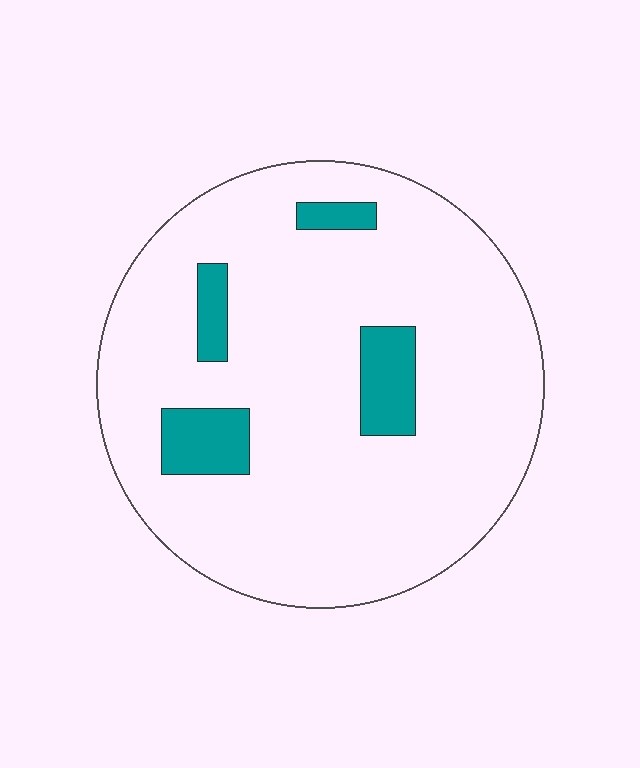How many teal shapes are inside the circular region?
4.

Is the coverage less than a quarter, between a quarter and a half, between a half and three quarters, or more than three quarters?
Less than a quarter.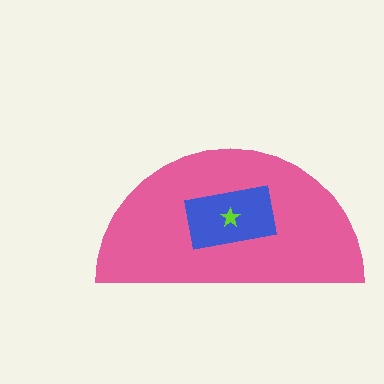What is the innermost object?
The lime star.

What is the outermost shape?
The pink semicircle.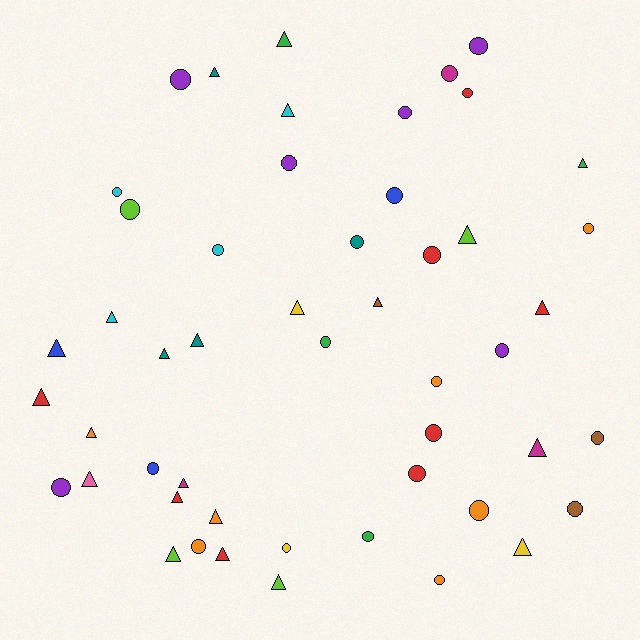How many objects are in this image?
There are 50 objects.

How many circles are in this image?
There are 27 circles.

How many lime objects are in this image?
There are 4 lime objects.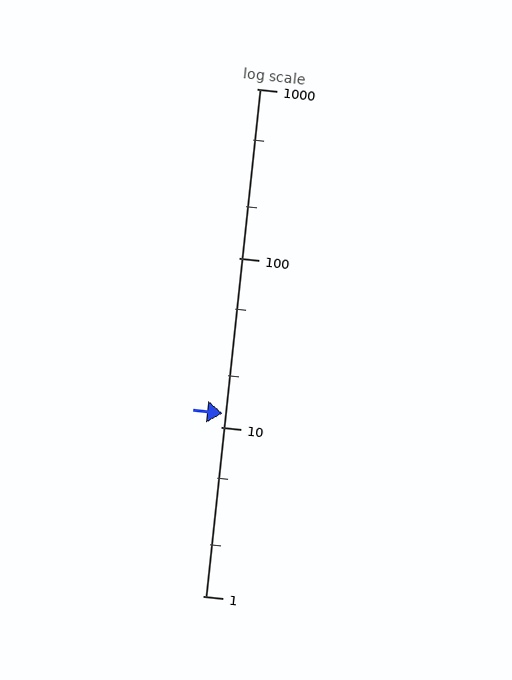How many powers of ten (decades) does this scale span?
The scale spans 3 decades, from 1 to 1000.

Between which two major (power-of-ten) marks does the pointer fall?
The pointer is between 10 and 100.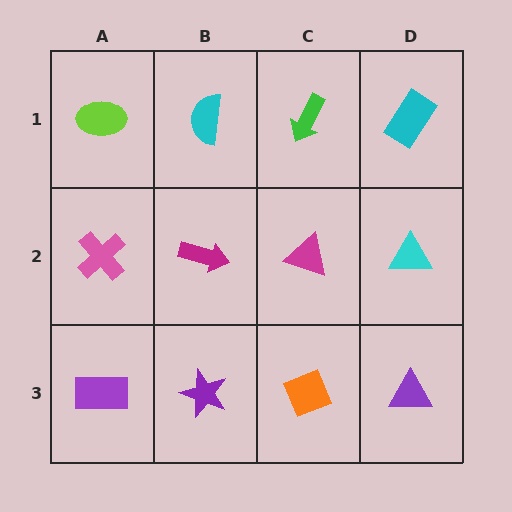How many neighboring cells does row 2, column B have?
4.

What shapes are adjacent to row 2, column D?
A cyan rectangle (row 1, column D), a purple triangle (row 3, column D), a magenta triangle (row 2, column C).